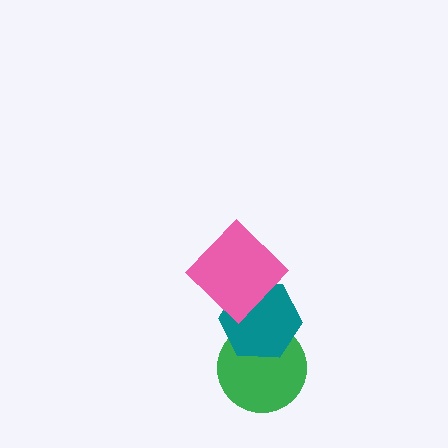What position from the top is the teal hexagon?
The teal hexagon is 2nd from the top.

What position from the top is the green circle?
The green circle is 3rd from the top.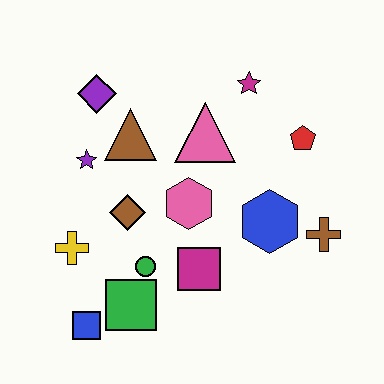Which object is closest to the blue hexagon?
The brown cross is closest to the blue hexagon.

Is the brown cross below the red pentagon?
Yes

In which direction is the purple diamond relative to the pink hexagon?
The purple diamond is above the pink hexagon.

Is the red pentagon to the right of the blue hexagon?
Yes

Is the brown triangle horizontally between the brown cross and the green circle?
No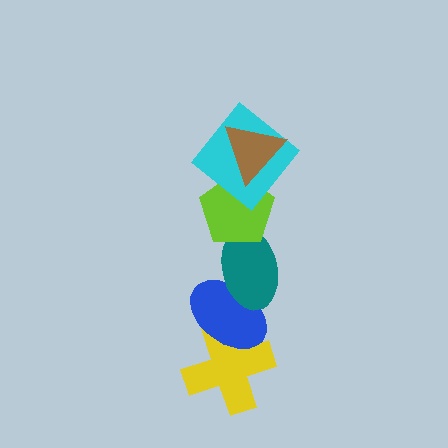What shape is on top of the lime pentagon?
The cyan diamond is on top of the lime pentagon.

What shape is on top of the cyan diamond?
The brown triangle is on top of the cyan diamond.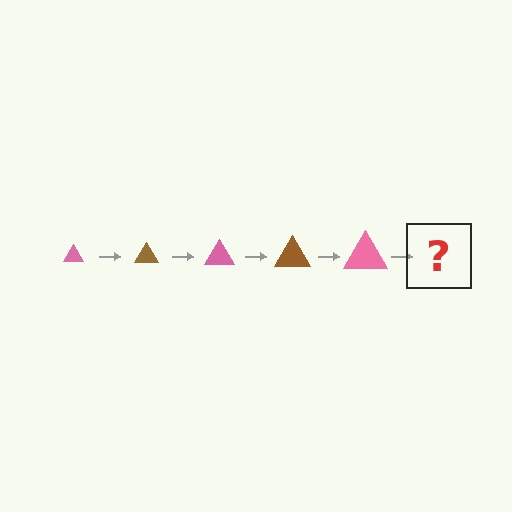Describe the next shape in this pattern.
It should be a brown triangle, larger than the previous one.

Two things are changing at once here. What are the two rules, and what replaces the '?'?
The two rules are that the triangle grows larger each step and the color cycles through pink and brown. The '?' should be a brown triangle, larger than the previous one.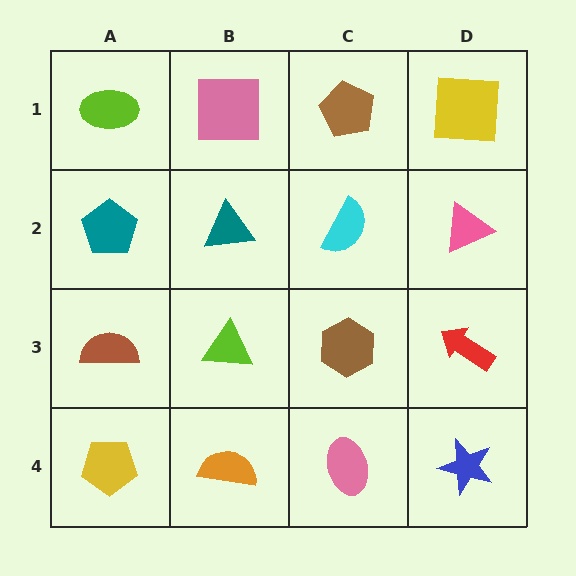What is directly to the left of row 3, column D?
A brown hexagon.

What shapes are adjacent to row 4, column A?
A brown semicircle (row 3, column A), an orange semicircle (row 4, column B).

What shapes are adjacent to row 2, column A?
A lime ellipse (row 1, column A), a brown semicircle (row 3, column A), a teal triangle (row 2, column B).